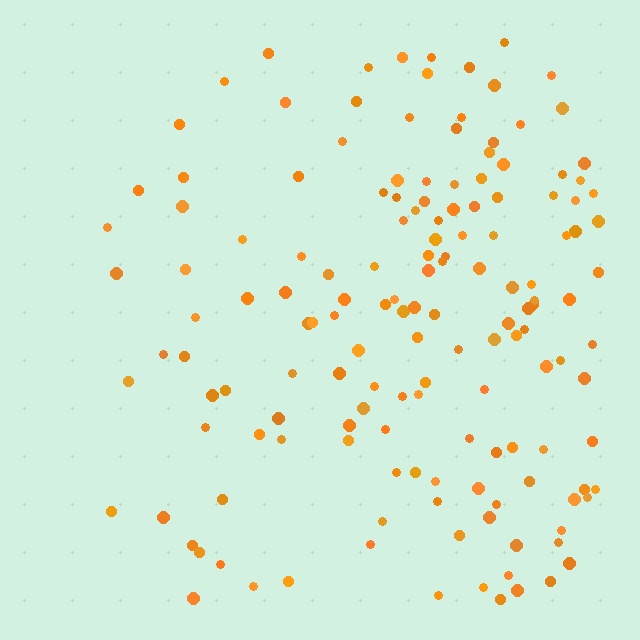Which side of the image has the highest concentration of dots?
The right.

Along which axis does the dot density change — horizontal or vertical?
Horizontal.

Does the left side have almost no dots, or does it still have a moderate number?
Still a moderate number, just noticeably fewer than the right.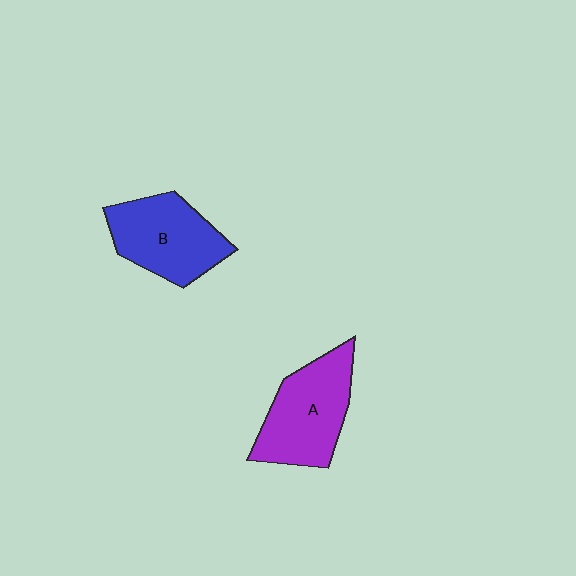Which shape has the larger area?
Shape A (purple).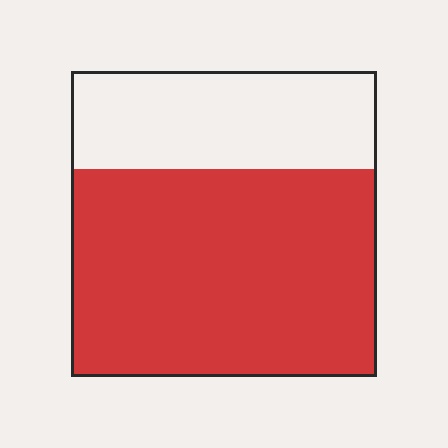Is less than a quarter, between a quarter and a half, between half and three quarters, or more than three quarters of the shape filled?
Between half and three quarters.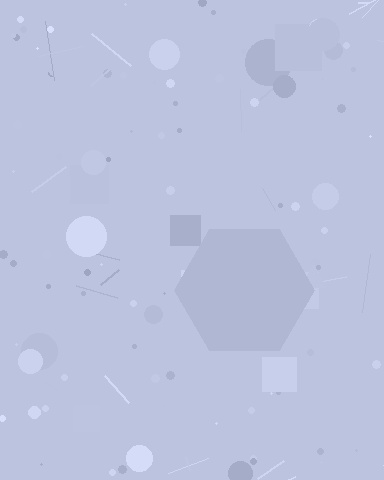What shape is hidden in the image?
A hexagon is hidden in the image.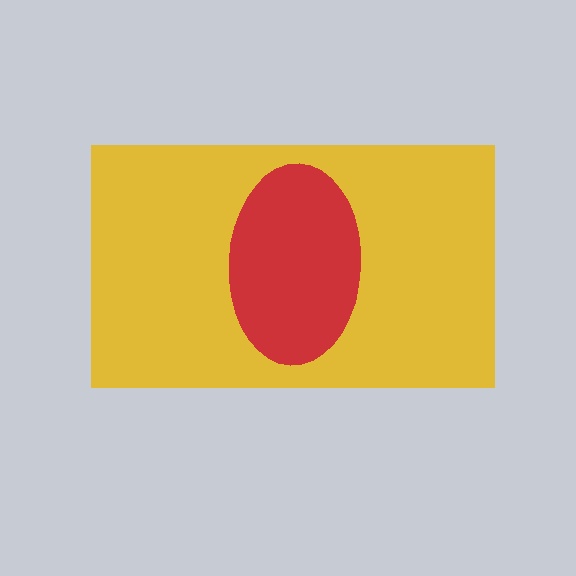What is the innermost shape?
The red ellipse.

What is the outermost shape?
The yellow rectangle.